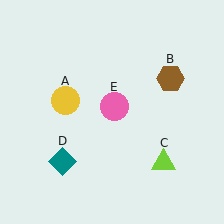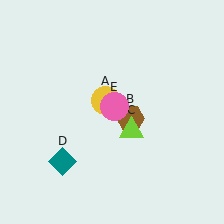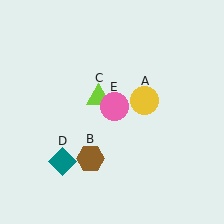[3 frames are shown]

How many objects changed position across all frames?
3 objects changed position: yellow circle (object A), brown hexagon (object B), lime triangle (object C).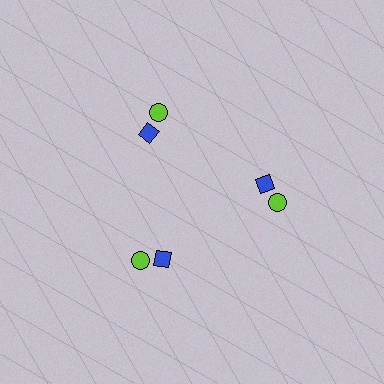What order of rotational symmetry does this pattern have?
This pattern has 3-fold rotational symmetry.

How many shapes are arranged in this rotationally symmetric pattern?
There are 6 shapes, arranged in 3 groups of 2.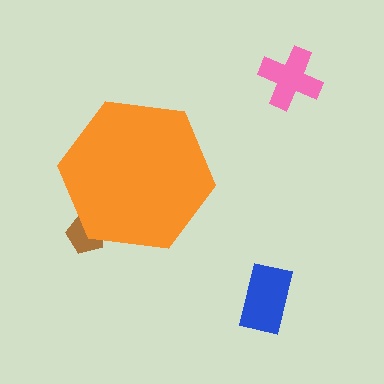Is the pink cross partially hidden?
No, the pink cross is fully visible.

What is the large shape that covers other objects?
An orange hexagon.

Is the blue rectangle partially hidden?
No, the blue rectangle is fully visible.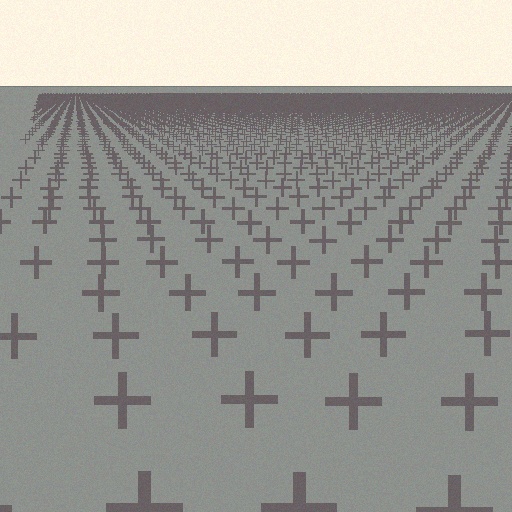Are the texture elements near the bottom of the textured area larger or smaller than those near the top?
Larger. Near the bottom, elements are closer to the viewer and appear at a bigger on-screen size.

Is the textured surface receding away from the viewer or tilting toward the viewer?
The surface is receding away from the viewer. Texture elements get smaller and denser toward the top.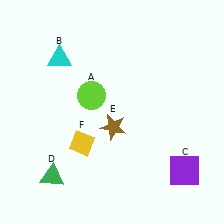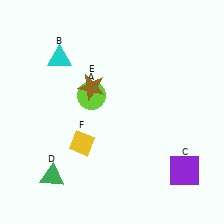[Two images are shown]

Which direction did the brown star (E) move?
The brown star (E) moved up.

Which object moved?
The brown star (E) moved up.